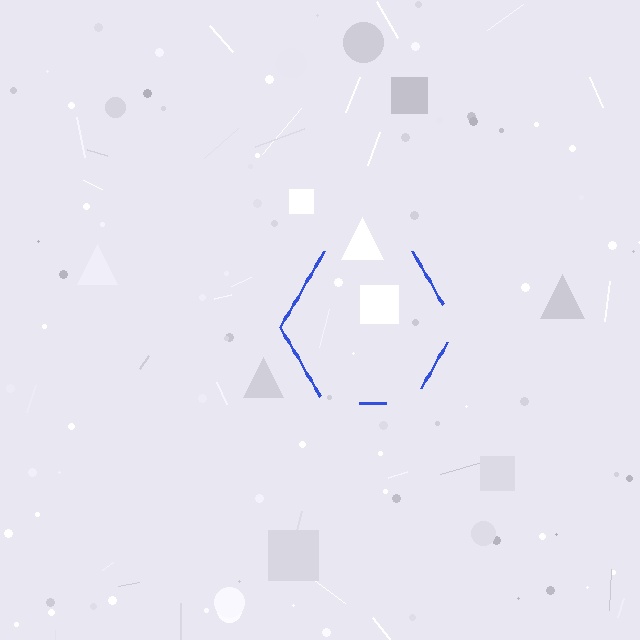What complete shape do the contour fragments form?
The contour fragments form a hexagon.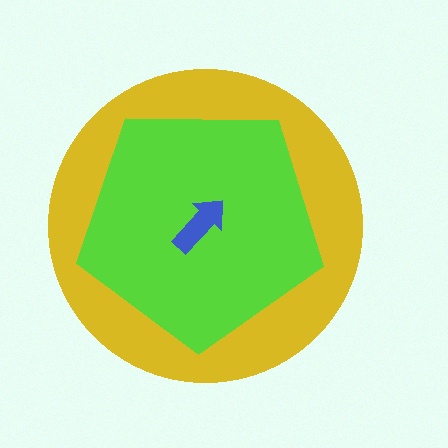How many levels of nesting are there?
3.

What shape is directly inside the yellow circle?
The lime pentagon.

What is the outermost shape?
The yellow circle.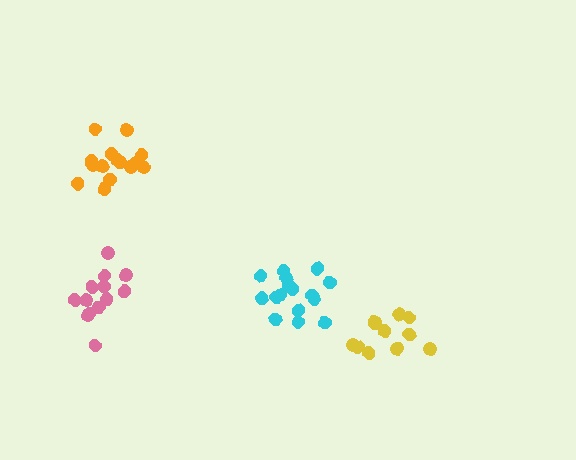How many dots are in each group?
Group 1: 16 dots, Group 2: 13 dots, Group 3: 11 dots, Group 4: 16 dots (56 total).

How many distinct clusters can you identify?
There are 4 distinct clusters.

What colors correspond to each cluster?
The clusters are colored: orange, pink, yellow, cyan.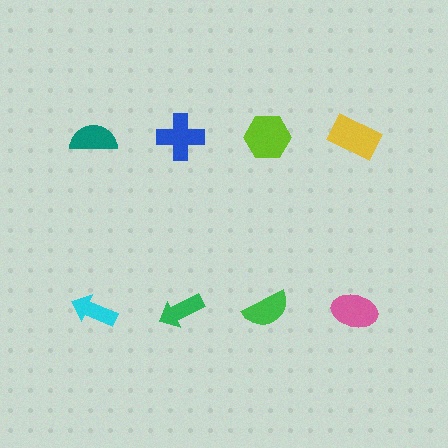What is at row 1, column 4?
A yellow rectangle.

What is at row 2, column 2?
A green arrow.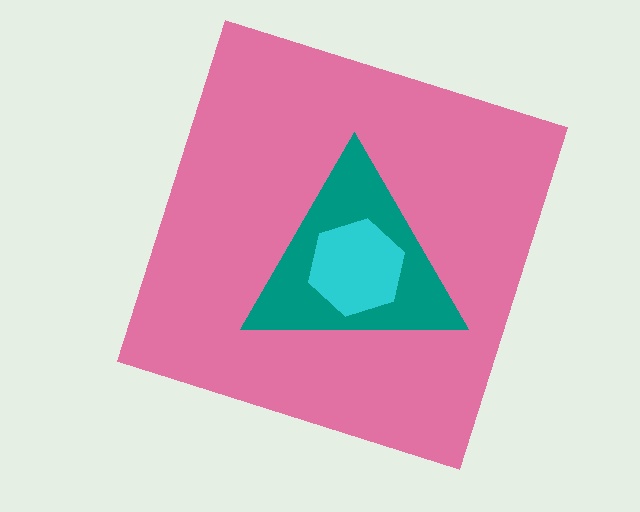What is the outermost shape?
The pink square.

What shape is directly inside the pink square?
The teal triangle.